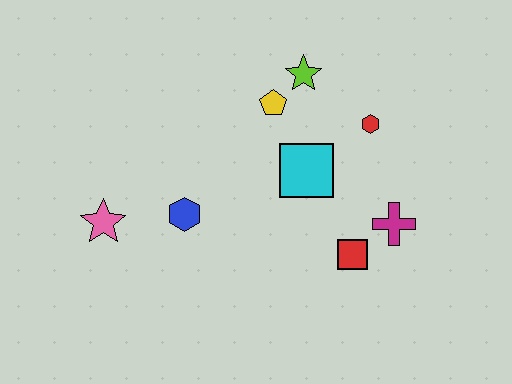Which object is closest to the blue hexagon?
The pink star is closest to the blue hexagon.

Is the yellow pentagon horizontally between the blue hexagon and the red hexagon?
Yes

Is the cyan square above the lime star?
No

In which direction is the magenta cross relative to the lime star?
The magenta cross is below the lime star.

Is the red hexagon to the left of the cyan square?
No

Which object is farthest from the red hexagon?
The pink star is farthest from the red hexagon.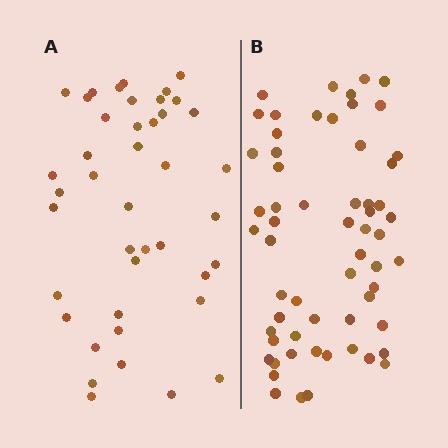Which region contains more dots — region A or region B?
Region B (the right region) has more dots.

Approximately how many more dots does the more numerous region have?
Region B has approximately 20 more dots than region A.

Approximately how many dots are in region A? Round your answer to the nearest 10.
About 40 dots. (The exact count is 42, which rounds to 40.)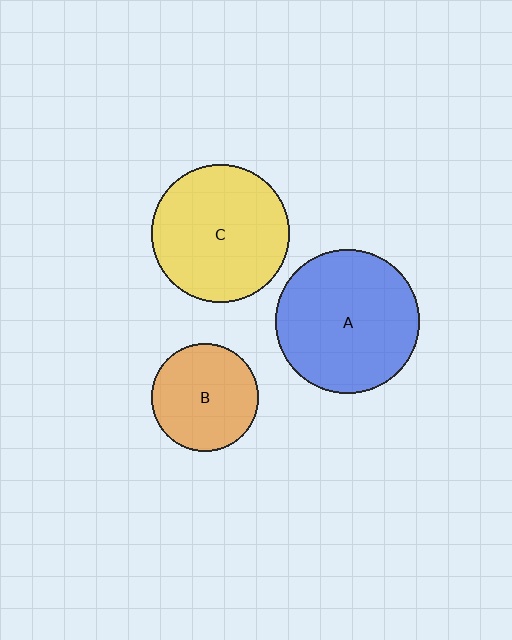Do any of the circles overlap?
No, none of the circles overlap.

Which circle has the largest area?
Circle A (blue).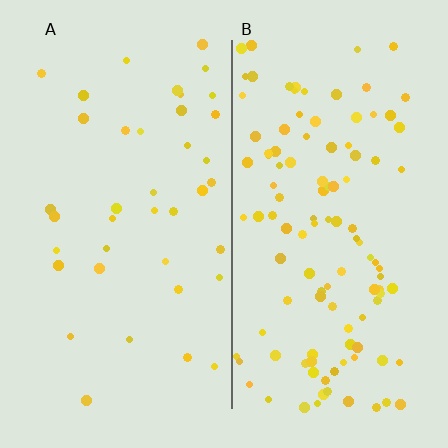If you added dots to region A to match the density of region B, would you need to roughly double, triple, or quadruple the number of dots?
Approximately triple.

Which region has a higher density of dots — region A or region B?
B (the right).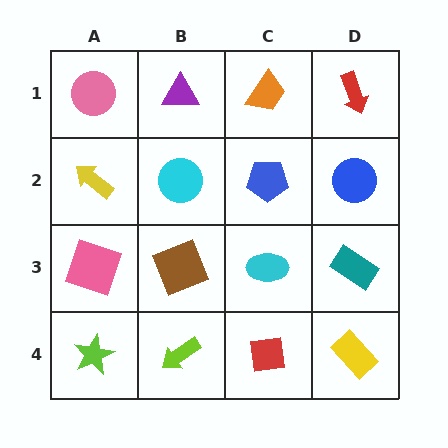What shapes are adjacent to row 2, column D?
A red arrow (row 1, column D), a teal rectangle (row 3, column D), a blue pentagon (row 2, column C).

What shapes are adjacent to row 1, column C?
A blue pentagon (row 2, column C), a purple triangle (row 1, column B), a red arrow (row 1, column D).